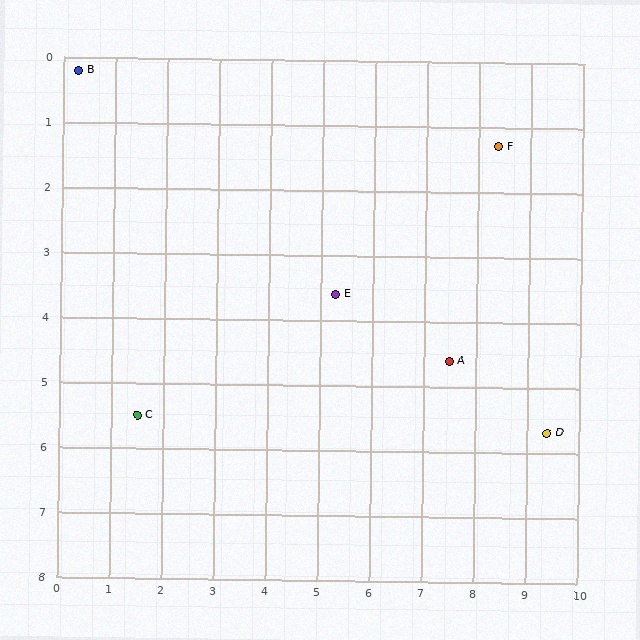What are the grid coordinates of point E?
Point E is at approximately (5.3, 3.6).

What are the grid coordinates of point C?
Point C is at approximately (1.5, 5.5).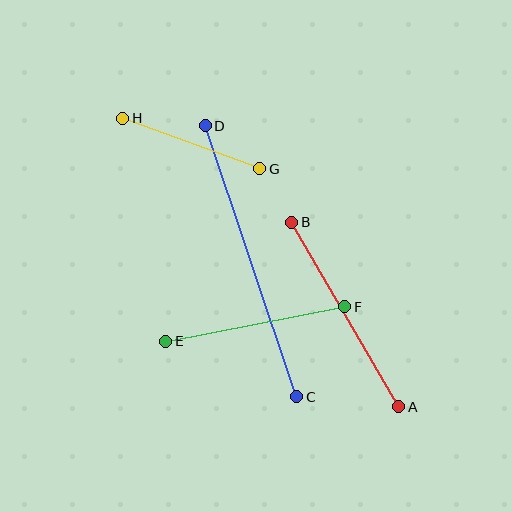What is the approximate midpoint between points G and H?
The midpoint is at approximately (191, 143) pixels.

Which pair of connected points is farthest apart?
Points C and D are farthest apart.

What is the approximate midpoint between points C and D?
The midpoint is at approximately (251, 261) pixels.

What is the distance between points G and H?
The distance is approximately 146 pixels.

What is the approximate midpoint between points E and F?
The midpoint is at approximately (255, 324) pixels.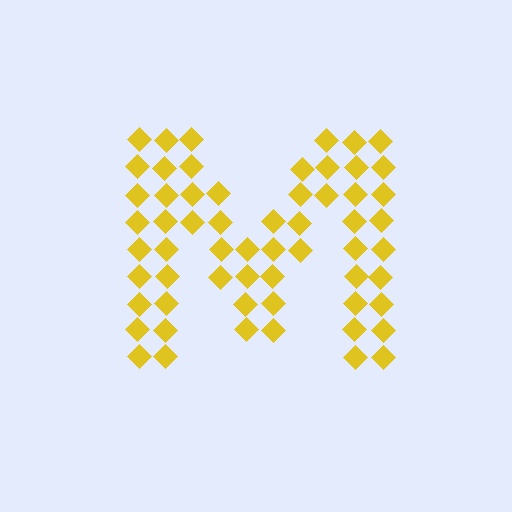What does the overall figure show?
The overall figure shows the letter M.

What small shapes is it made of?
It is made of small diamonds.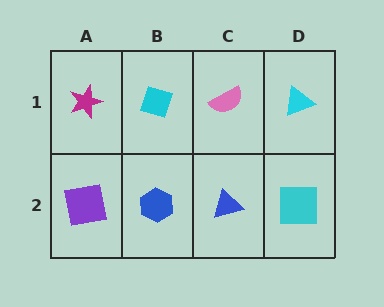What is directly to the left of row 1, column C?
A cyan diamond.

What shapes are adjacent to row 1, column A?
A purple square (row 2, column A), a cyan diamond (row 1, column B).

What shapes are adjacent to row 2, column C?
A pink semicircle (row 1, column C), a blue hexagon (row 2, column B), a cyan square (row 2, column D).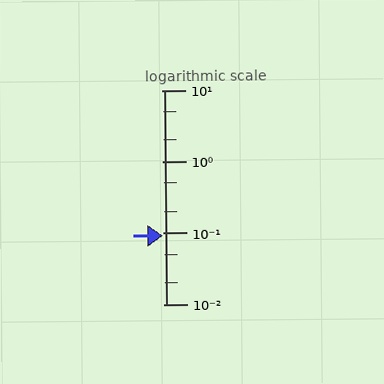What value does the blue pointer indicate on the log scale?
The pointer indicates approximately 0.09.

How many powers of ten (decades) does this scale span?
The scale spans 3 decades, from 0.01 to 10.